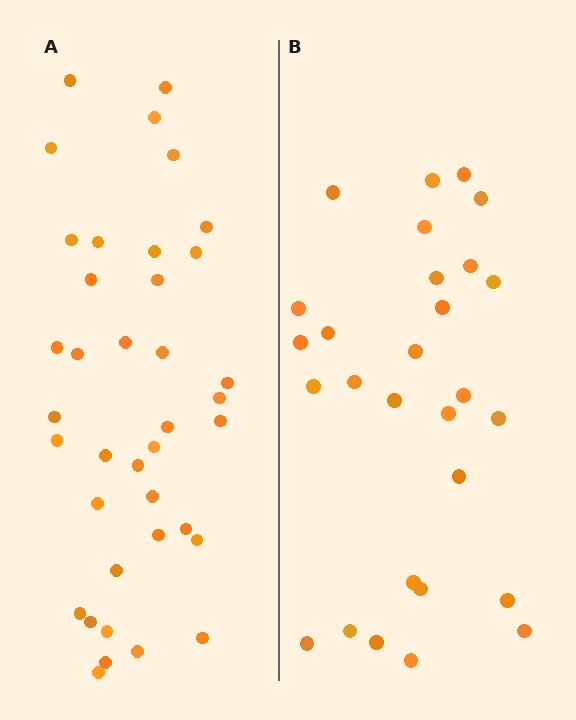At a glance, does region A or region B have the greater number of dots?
Region A (the left region) has more dots.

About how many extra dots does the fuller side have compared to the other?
Region A has roughly 10 or so more dots than region B.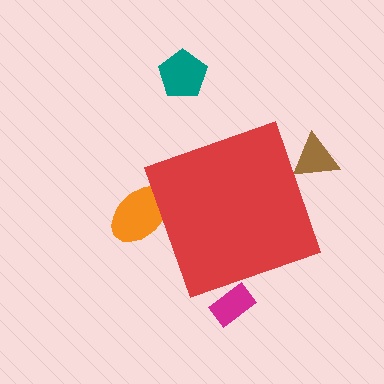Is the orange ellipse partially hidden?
Yes, the orange ellipse is partially hidden behind the red diamond.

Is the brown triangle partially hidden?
Yes, the brown triangle is partially hidden behind the red diamond.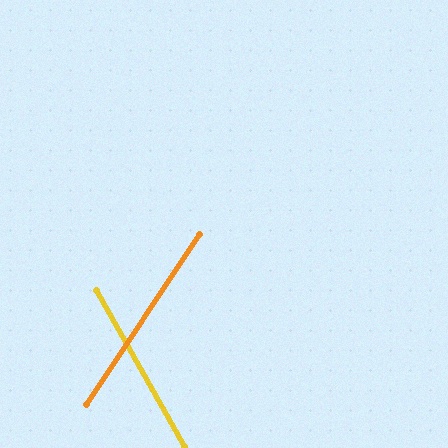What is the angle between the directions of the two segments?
Approximately 63 degrees.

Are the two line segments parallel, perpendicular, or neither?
Neither parallel nor perpendicular — they differ by about 63°.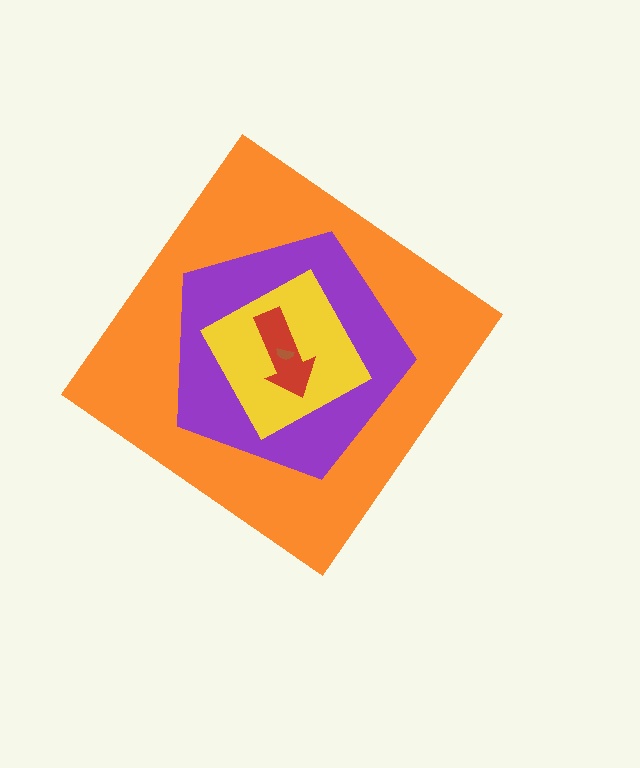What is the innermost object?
The brown semicircle.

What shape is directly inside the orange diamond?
The purple pentagon.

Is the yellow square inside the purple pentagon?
Yes.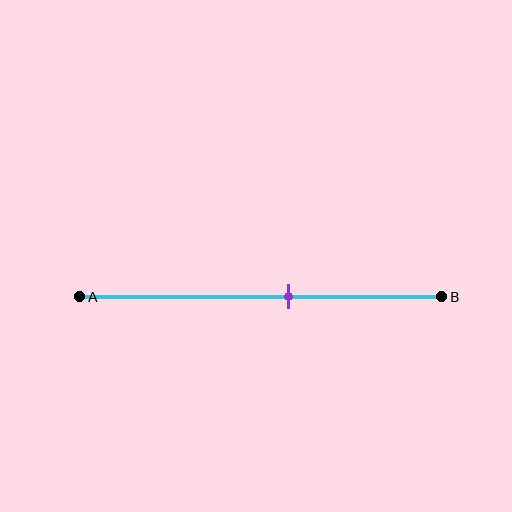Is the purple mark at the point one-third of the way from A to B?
No, the mark is at about 60% from A, not at the 33% one-third point.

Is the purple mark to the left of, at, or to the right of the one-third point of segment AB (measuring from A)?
The purple mark is to the right of the one-third point of segment AB.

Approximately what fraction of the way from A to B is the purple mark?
The purple mark is approximately 60% of the way from A to B.